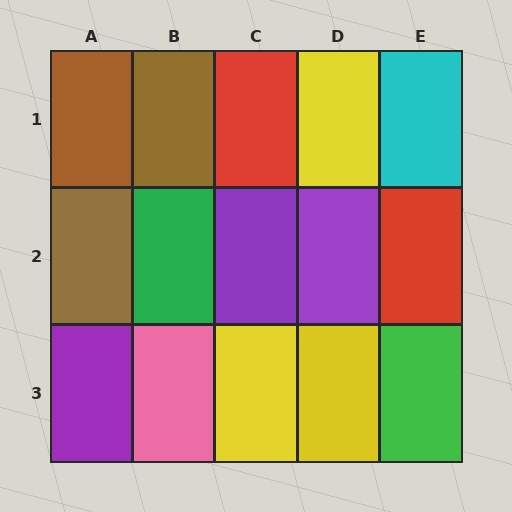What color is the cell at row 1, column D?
Yellow.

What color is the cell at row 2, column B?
Green.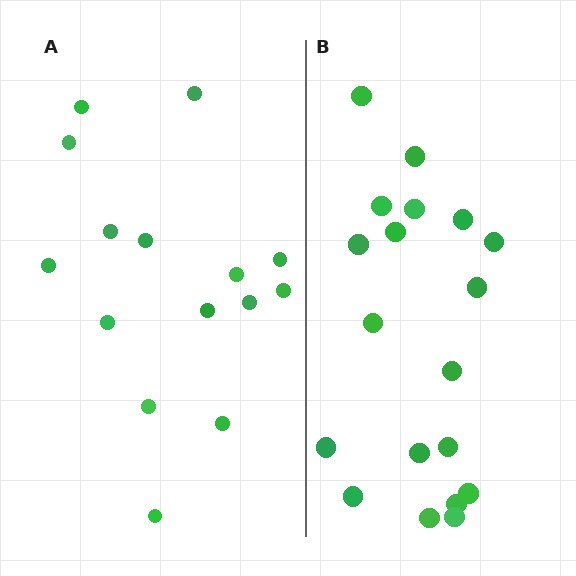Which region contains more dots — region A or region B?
Region B (the right region) has more dots.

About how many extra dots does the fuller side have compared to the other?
Region B has about 4 more dots than region A.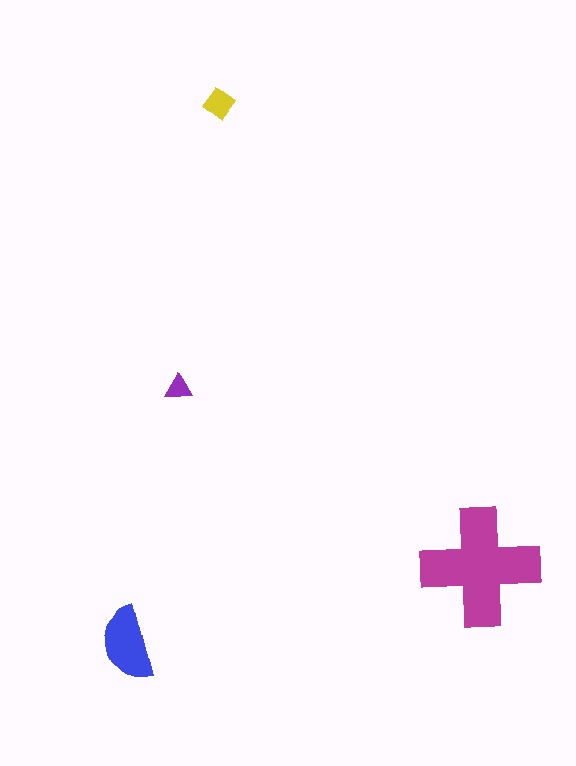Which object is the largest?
The magenta cross.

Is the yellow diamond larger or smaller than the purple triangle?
Larger.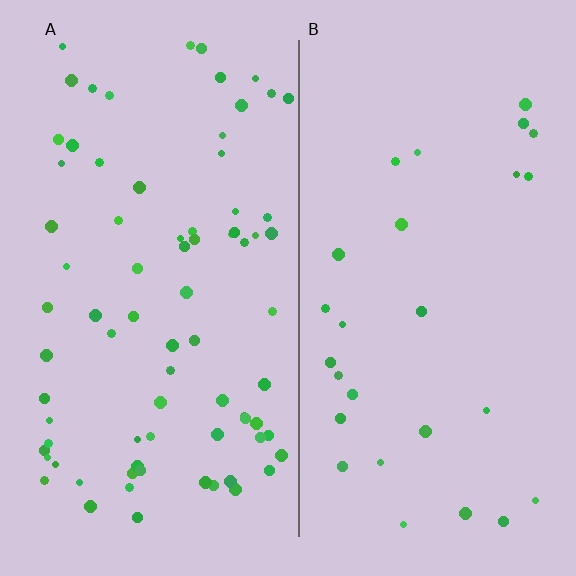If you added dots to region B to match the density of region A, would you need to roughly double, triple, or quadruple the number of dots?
Approximately triple.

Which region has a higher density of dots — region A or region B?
A (the left).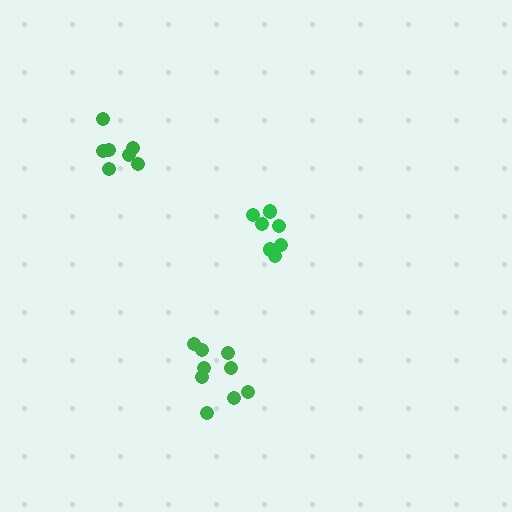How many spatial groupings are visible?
There are 3 spatial groupings.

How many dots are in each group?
Group 1: 7 dots, Group 2: 7 dots, Group 3: 9 dots (23 total).